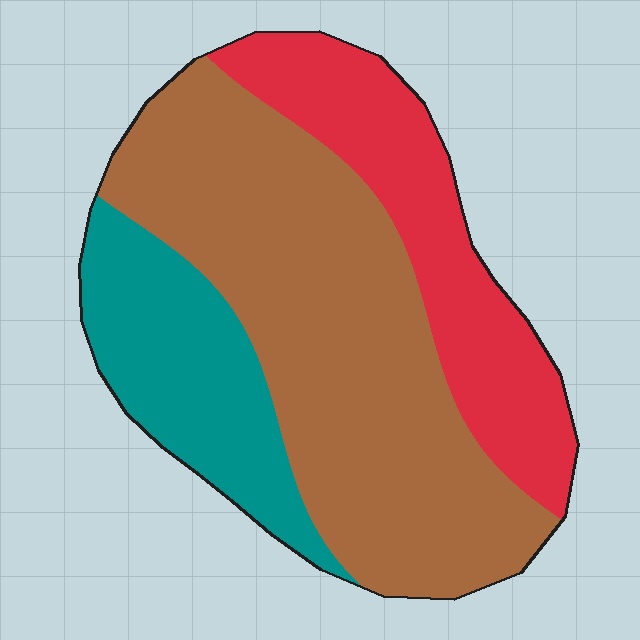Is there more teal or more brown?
Brown.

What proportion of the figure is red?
Red takes up between a quarter and a half of the figure.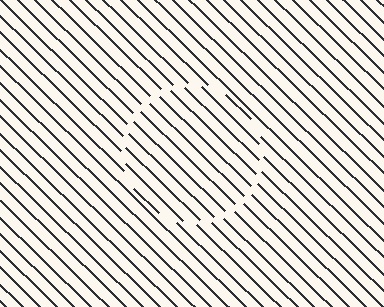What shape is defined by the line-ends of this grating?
An illusory circle. The interior of the shape contains the same grating, shifted by half a period — the contour is defined by the phase discontinuity where line-ends from the inner and outer gratings abut.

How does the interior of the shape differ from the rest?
The interior of the shape contains the same grating, shifted by half a period — the contour is defined by the phase discontinuity where line-ends from the inner and outer gratings abut.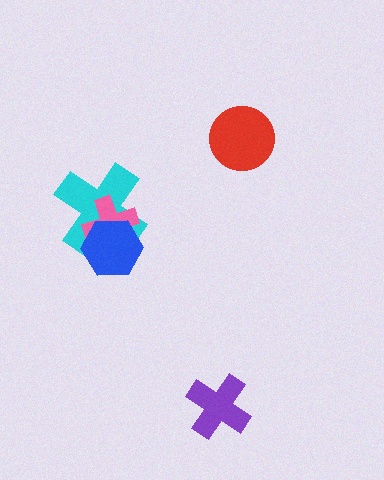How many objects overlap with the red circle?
0 objects overlap with the red circle.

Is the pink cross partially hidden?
Yes, it is partially covered by another shape.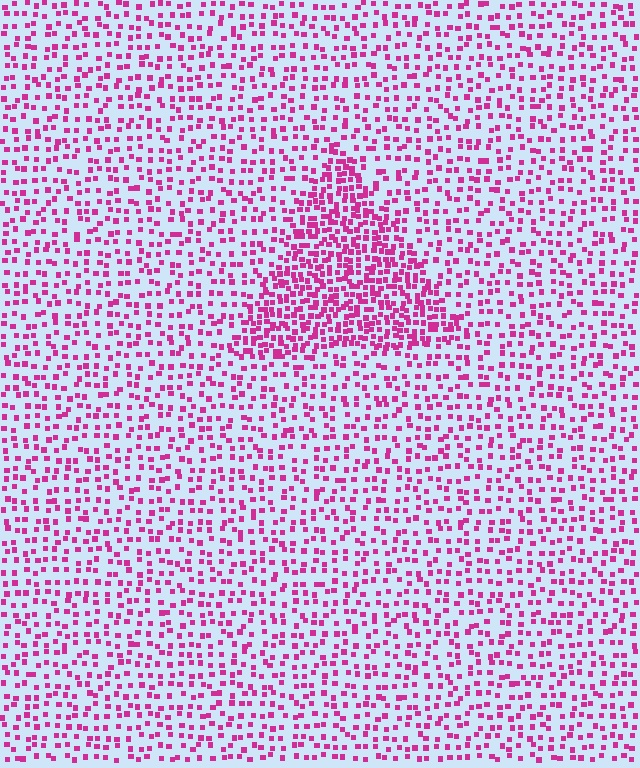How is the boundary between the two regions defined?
The boundary is defined by a change in element density (approximately 2.1x ratio). All elements are the same color, size, and shape.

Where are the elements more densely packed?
The elements are more densely packed inside the triangle boundary.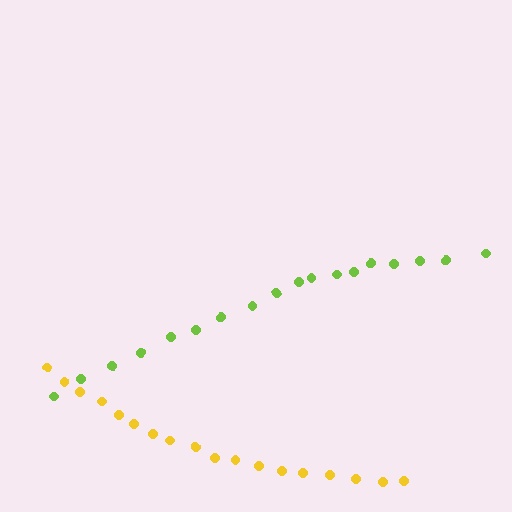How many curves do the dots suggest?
There are 2 distinct paths.